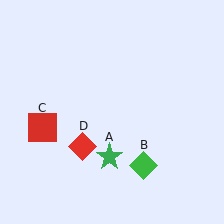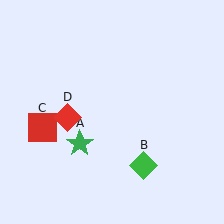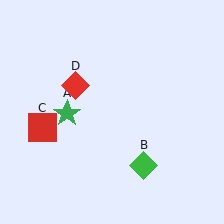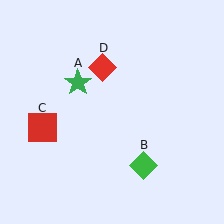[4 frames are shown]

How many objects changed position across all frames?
2 objects changed position: green star (object A), red diamond (object D).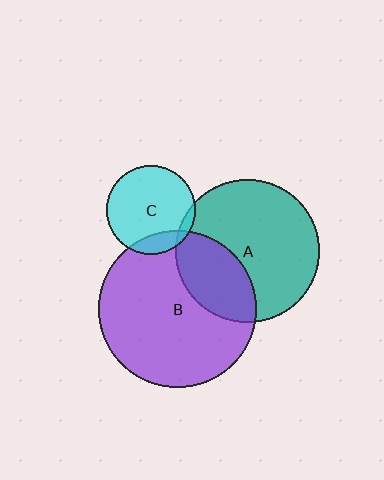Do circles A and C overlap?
Yes.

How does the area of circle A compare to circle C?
Approximately 2.6 times.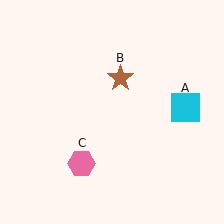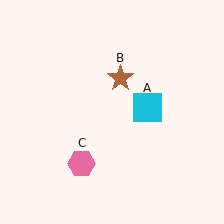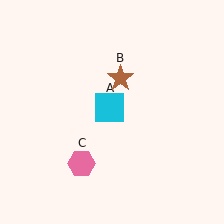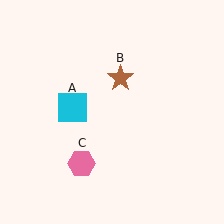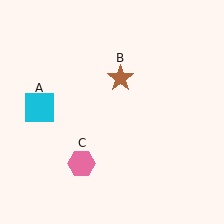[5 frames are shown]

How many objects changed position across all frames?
1 object changed position: cyan square (object A).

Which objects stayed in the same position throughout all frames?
Brown star (object B) and pink hexagon (object C) remained stationary.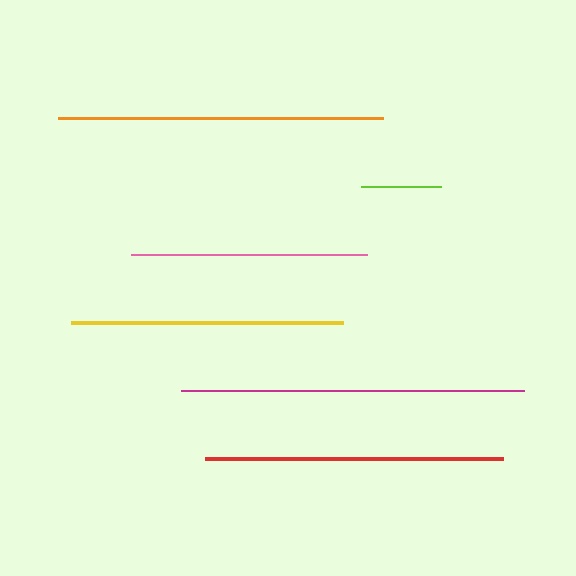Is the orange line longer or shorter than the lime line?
The orange line is longer than the lime line.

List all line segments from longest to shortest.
From longest to shortest: magenta, orange, red, yellow, pink, lime.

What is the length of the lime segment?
The lime segment is approximately 80 pixels long.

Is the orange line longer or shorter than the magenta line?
The magenta line is longer than the orange line.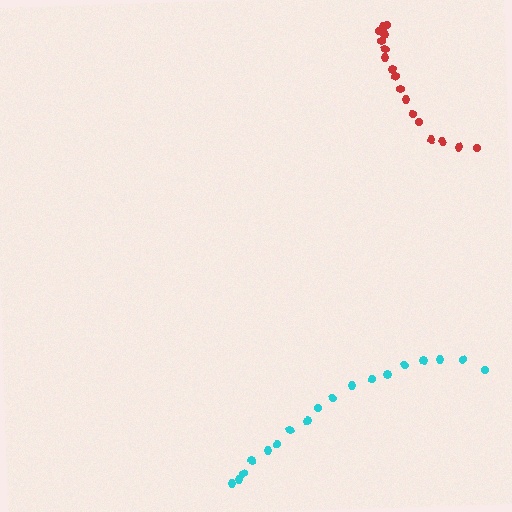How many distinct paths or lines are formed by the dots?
There are 2 distinct paths.